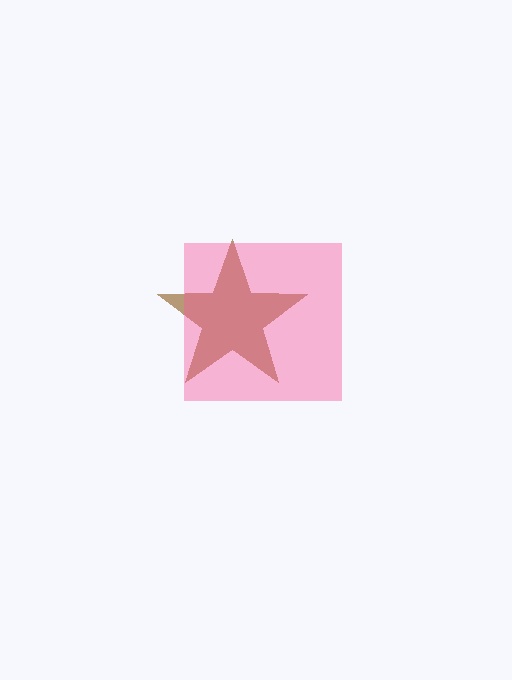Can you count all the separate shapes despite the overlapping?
Yes, there are 2 separate shapes.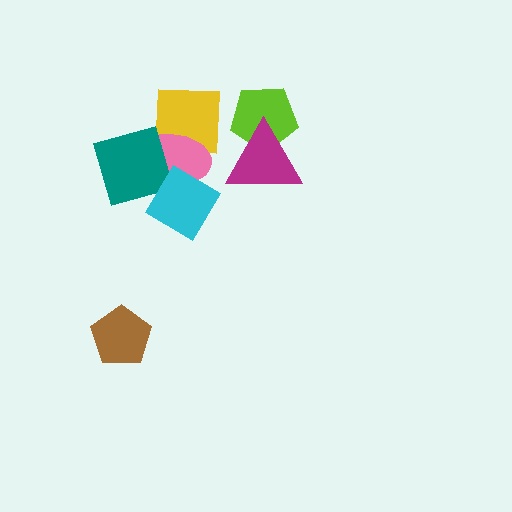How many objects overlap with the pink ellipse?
3 objects overlap with the pink ellipse.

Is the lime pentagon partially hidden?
Yes, it is partially covered by another shape.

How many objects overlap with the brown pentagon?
0 objects overlap with the brown pentagon.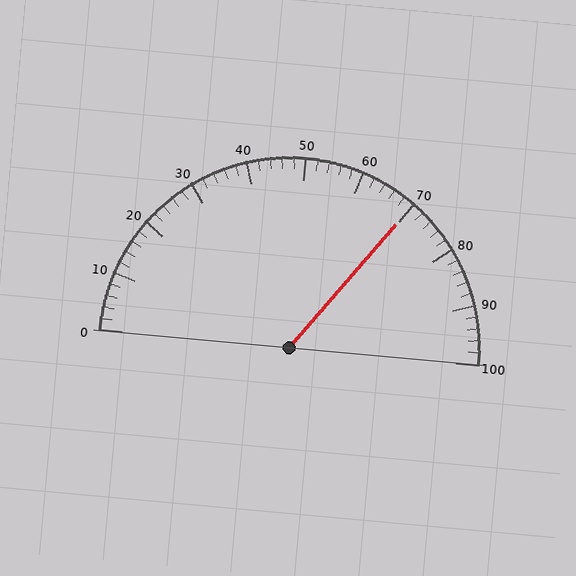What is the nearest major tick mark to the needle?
The nearest major tick mark is 70.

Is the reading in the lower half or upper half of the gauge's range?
The reading is in the upper half of the range (0 to 100).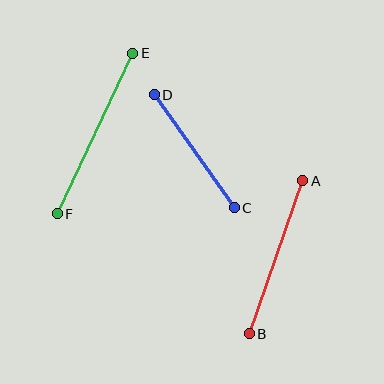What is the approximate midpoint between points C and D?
The midpoint is at approximately (194, 151) pixels.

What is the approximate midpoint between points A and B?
The midpoint is at approximately (276, 257) pixels.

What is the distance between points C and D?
The distance is approximately 138 pixels.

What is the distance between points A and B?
The distance is approximately 162 pixels.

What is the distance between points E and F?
The distance is approximately 177 pixels.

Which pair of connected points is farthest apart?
Points E and F are farthest apart.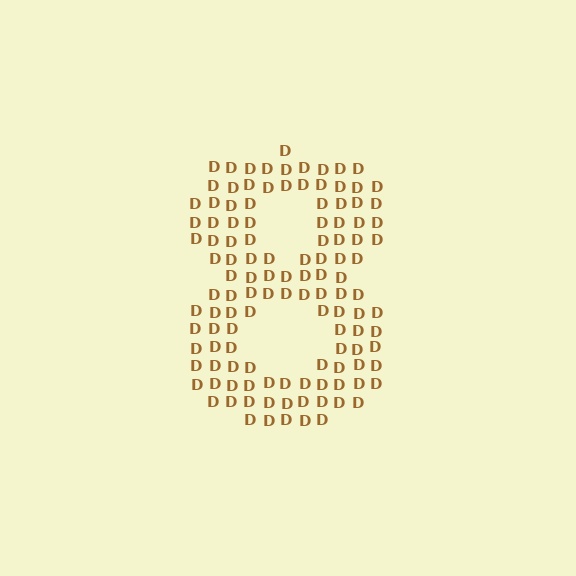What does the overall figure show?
The overall figure shows the digit 8.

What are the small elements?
The small elements are letter D's.